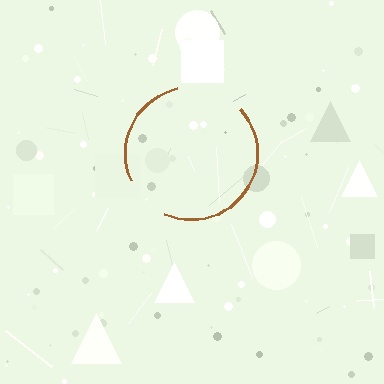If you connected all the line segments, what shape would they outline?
They would outline a circle.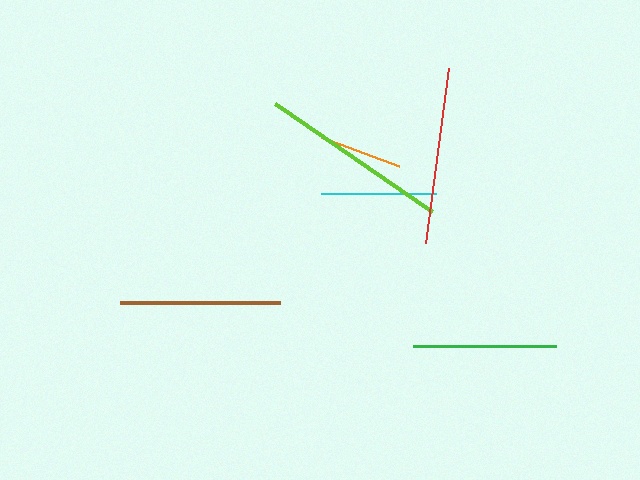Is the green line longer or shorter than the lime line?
The lime line is longer than the green line.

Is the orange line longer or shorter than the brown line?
The brown line is longer than the orange line.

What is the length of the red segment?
The red segment is approximately 177 pixels long.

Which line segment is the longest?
The lime line is the longest at approximately 191 pixels.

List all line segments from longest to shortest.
From longest to shortest: lime, red, brown, green, cyan, orange.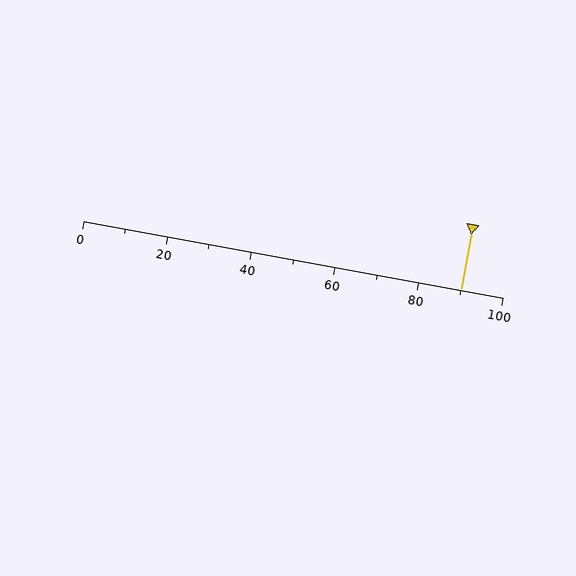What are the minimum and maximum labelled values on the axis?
The axis runs from 0 to 100.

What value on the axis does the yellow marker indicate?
The marker indicates approximately 90.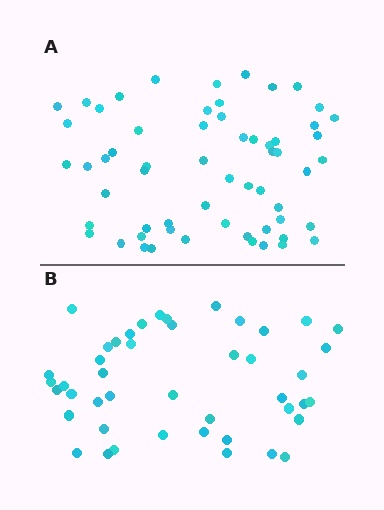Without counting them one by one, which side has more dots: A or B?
Region A (the top region) has more dots.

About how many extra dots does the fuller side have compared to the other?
Region A has approximately 15 more dots than region B.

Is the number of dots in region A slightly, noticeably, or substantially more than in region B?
Region A has noticeably more, but not dramatically so. The ratio is roughly 1.3 to 1.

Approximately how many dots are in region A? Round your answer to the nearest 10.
About 60 dots.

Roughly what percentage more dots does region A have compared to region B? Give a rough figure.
About 35% more.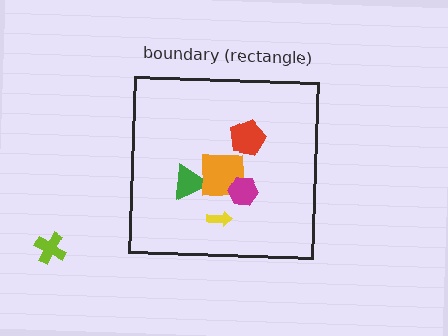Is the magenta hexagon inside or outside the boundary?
Inside.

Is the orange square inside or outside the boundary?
Inside.